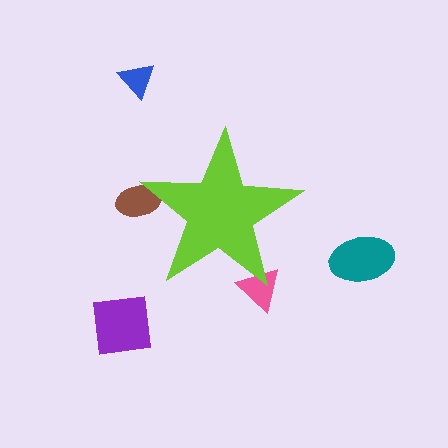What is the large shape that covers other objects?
A lime star.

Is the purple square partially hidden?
No, the purple square is fully visible.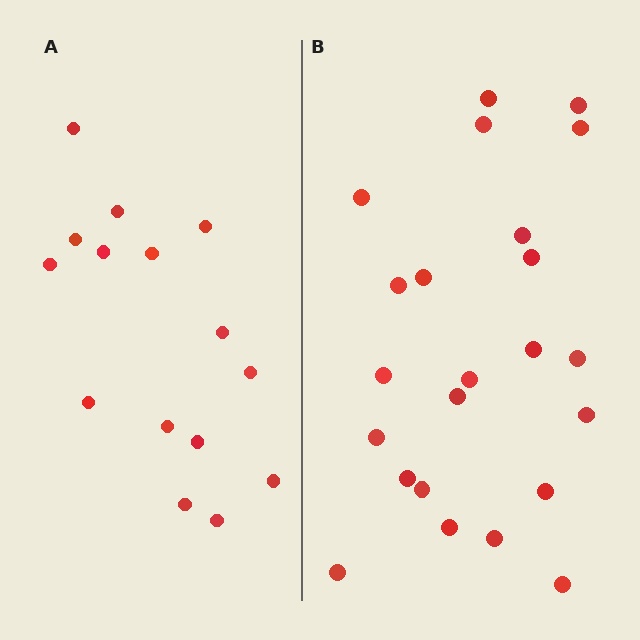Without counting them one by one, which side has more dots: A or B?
Region B (the right region) has more dots.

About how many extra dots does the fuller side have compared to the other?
Region B has roughly 8 or so more dots than region A.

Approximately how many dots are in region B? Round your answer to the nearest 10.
About 20 dots. (The exact count is 23, which rounds to 20.)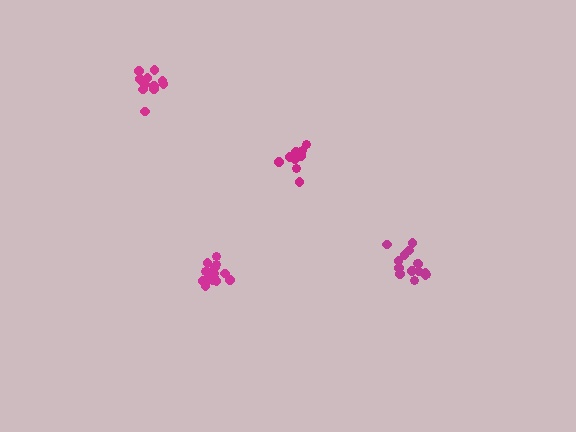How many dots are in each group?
Group 1: 10 dots, Group 2: 16 dots, Group 3: 12 dots, Group 4: 15 dots (53 total).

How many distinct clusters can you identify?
There are 4 distinct clusters.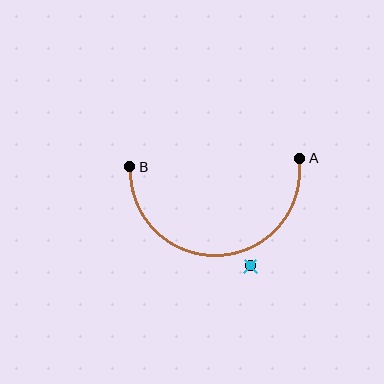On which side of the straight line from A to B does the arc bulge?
The arc bulges below the straight line connecting A and B.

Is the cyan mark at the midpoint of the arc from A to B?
No — the cyan mark does not lie on the arc at all. It sits slightly outside the curve.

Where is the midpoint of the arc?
The arc midpoint is the point on the curve farthest from the straight line joining A and B. It sits below that line.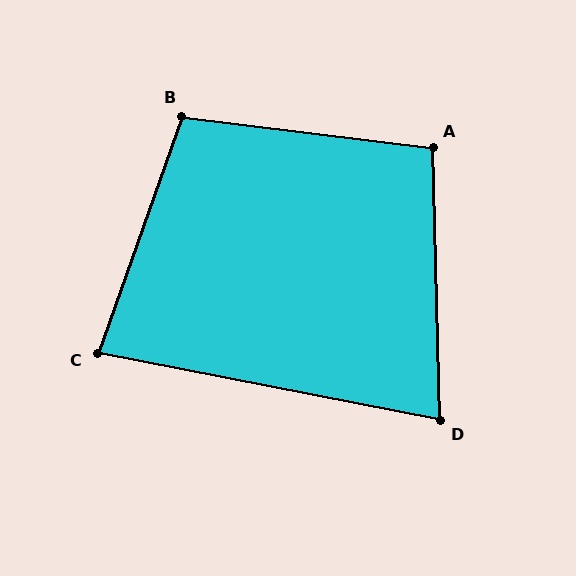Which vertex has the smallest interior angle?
D, at approximately 77 degrees.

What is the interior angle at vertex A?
Approximately 99 degrees (obtuse).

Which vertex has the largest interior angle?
B, at approximately 103 degrees.